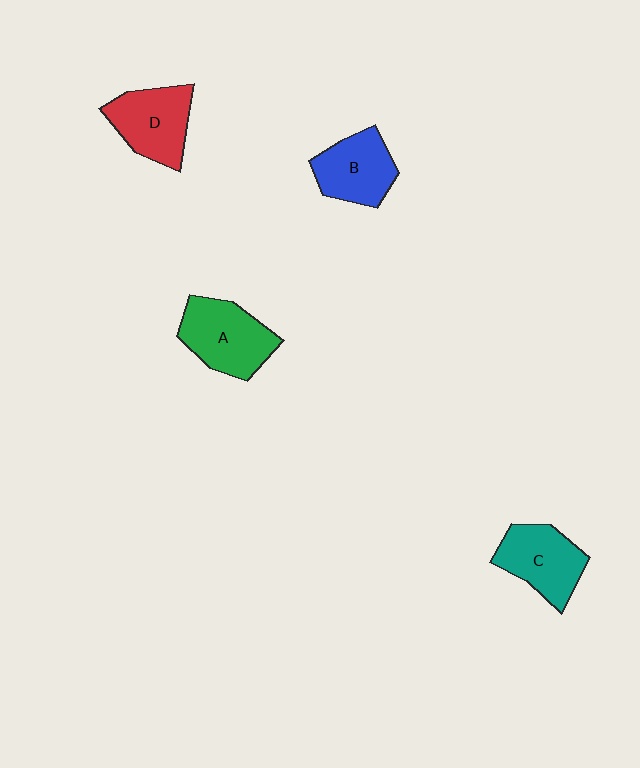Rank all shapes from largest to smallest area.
From largest to smallest: A (green), D (red), C (teal), B (blue).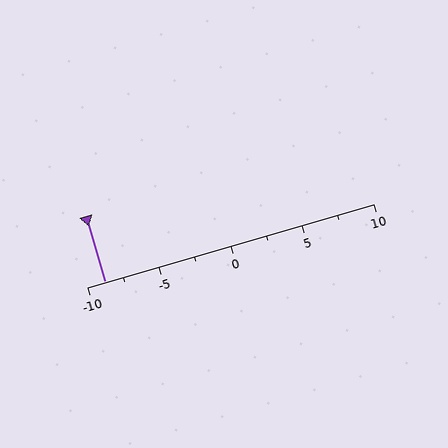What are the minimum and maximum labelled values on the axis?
The axis runs from -10 to 10.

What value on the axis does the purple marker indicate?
The marker indicates approximately -8.8.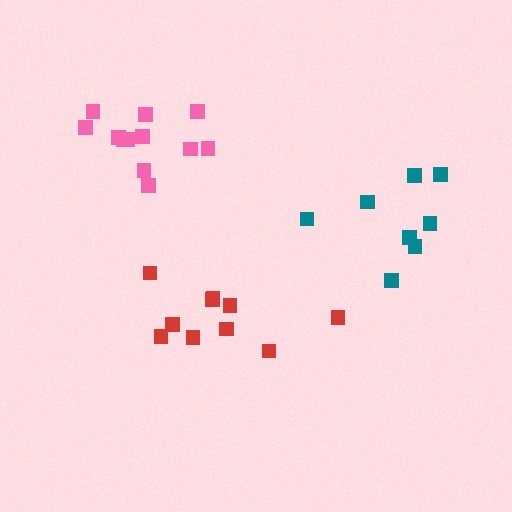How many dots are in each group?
Group 1: 10 dots, Group 2: 12 dots, Group 3: 8 dots (30 total).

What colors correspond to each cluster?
The clusters are colored: red, pink, teal.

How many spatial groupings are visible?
There are 3 spatial groupings.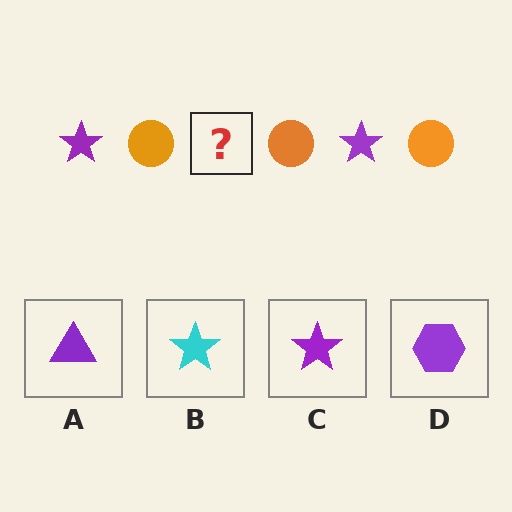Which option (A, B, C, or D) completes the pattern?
C.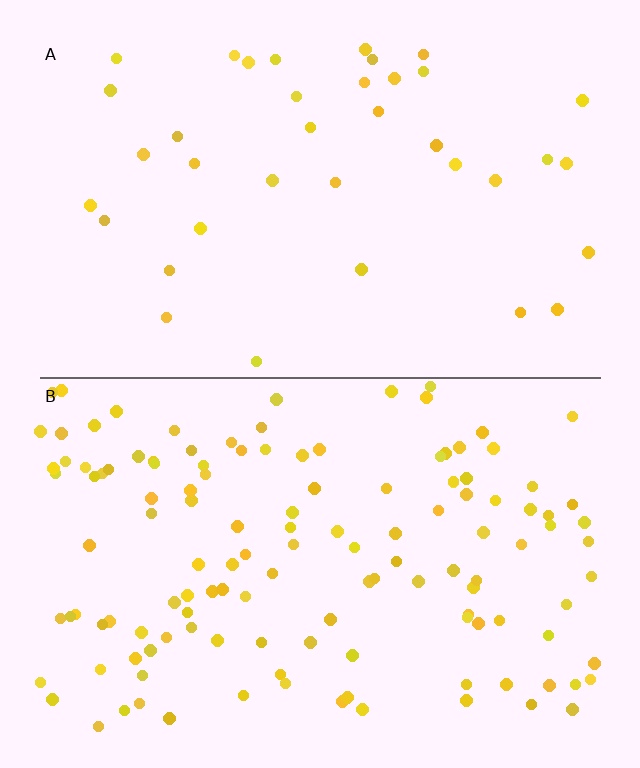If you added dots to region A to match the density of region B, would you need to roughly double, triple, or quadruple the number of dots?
Approximately triple.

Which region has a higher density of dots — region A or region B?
B (the bottom).